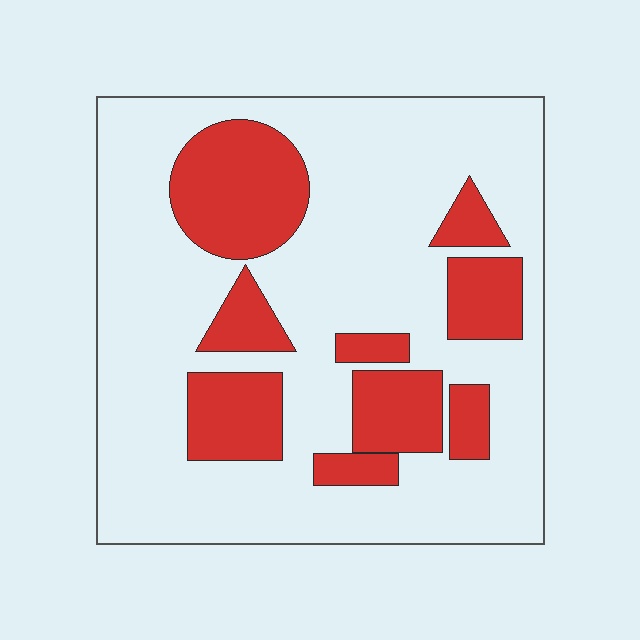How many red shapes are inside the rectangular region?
9.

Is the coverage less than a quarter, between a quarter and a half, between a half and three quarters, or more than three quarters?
Between a quarter and a half.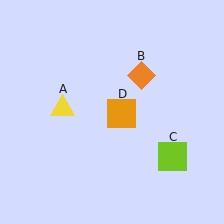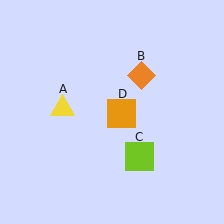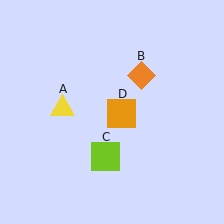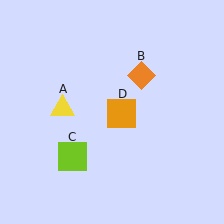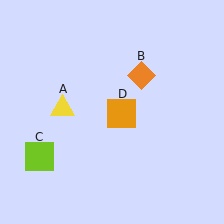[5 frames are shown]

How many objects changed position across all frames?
1 object changed position: lime square (object C).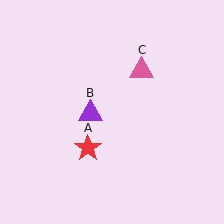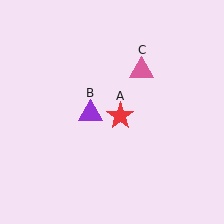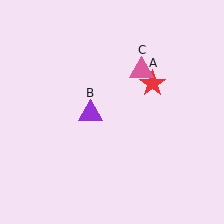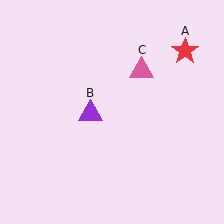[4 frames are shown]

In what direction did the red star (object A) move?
The red star (object A) moved up and to the right.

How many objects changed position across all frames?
1 object changed position: red star (object A).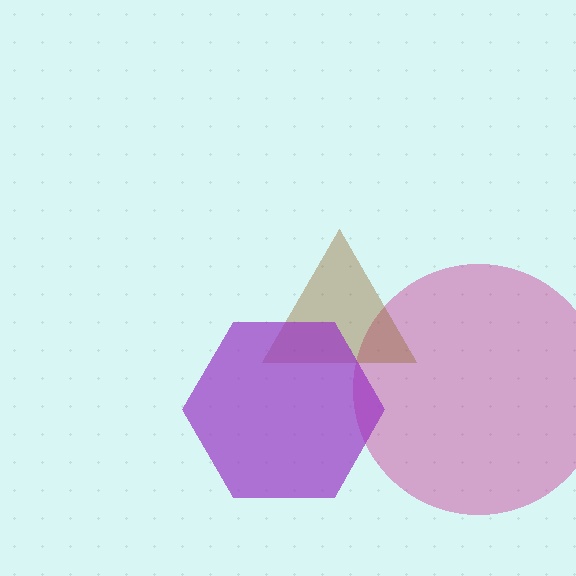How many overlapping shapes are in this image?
There are 3 overlapping shapes in the image.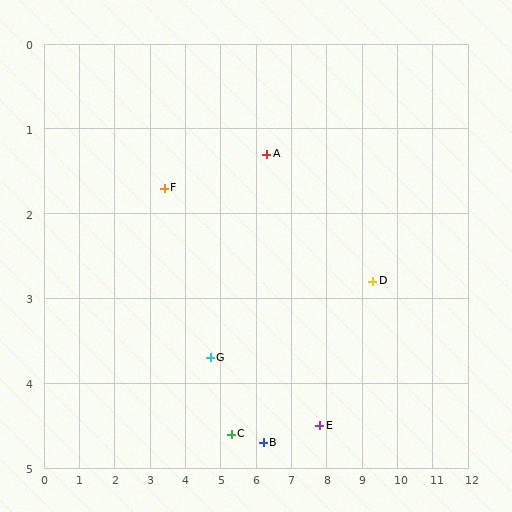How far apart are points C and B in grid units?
Points C and B are about 0.9 grid units apart.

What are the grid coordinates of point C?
Point C is at approximately (5.3, 4.6).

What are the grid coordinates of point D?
Point D is at approximately (9.3, 2.8).